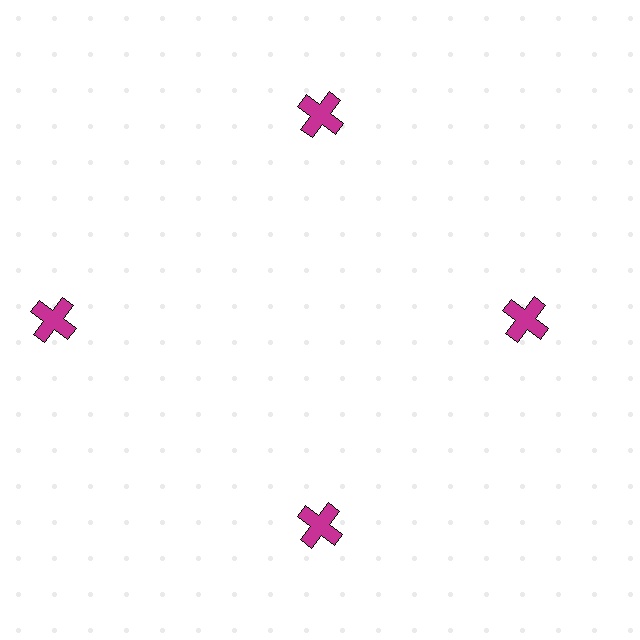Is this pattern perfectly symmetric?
No. The 4 magenta crosses are arranged in a ring, but one element near the 9 o'clock position is pushed outward from the center, breaking the 4-fold rotational symmetry.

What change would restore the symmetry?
The symmetry would be restored by moving it inward, back onto the ring so that all 4 crosses sit at equal angles and equal distance from the center.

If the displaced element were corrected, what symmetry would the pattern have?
It would have 4-fold rotational symmetry — the pattern would map onto itself every 90 degrees.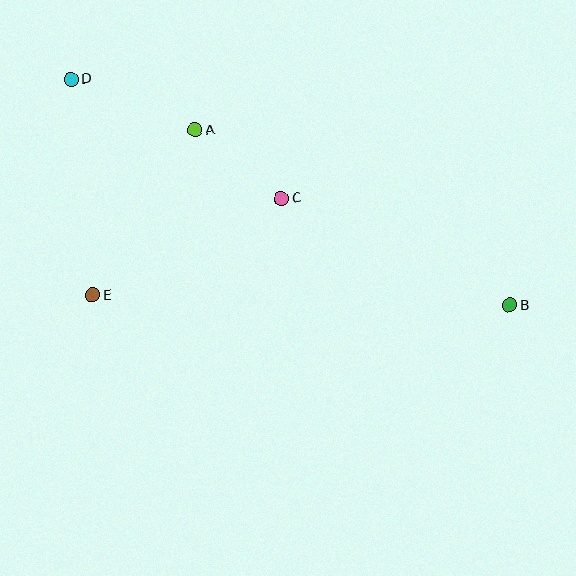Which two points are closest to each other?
Points A and C are closest to each other.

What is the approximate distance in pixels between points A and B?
The distance between A and B is approximately 360 pixels.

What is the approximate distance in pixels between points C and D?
The distance between C and D is approximately 242 pixels.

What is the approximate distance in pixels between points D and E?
The distance between D and E is approximately 217 pixels.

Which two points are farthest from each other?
Points B and D are farthest from each other.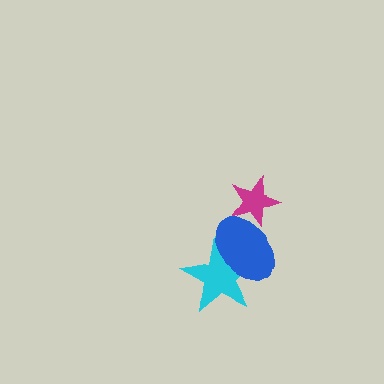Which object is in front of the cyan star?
The blue ellipse is in front of the cyan star.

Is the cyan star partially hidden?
Yes, it is partially covered by another shape.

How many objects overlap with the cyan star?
1 object overlaps with the cyan star.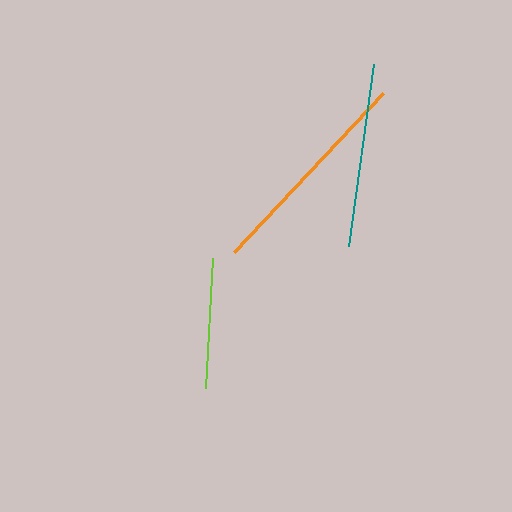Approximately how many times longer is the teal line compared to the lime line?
The teal line is approximately 1.4 times the length of the lime line.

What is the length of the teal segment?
The teal segment is approximately 184 pixels long.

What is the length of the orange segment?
The orange segment is approximately 218 pixels long.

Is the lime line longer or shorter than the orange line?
The orange line is longer than the lime line.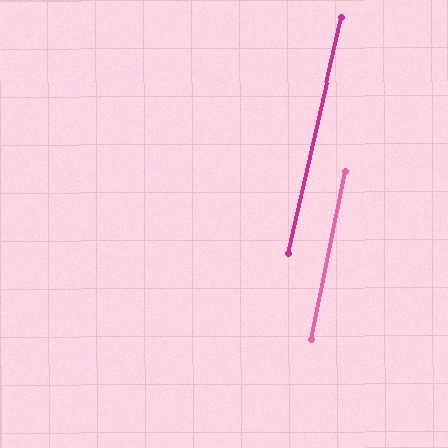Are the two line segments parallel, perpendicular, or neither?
Parallel — their directions differ by only 1.7°.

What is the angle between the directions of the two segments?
Approximately 2 degrees.